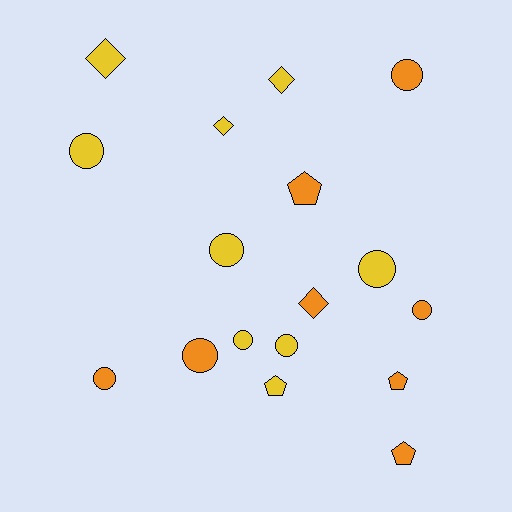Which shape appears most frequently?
Circle, with 9 objects.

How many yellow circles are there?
There are 5 yellow circles.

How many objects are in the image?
There are 17 objects.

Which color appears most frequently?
Yellow, with 9 objects.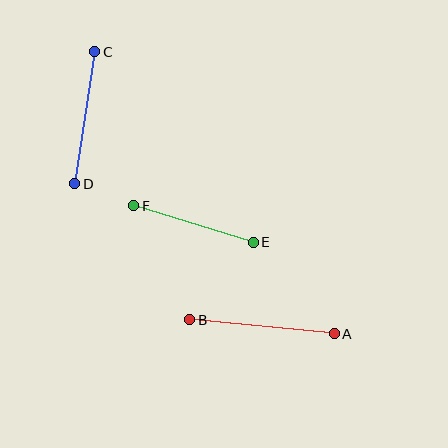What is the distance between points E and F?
The distance is approximately 125 pixels.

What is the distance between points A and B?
The distance is approximately 145 pixels.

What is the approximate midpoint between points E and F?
The midpoint is at approximately (194, 224) pixels.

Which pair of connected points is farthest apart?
Points A and B are farthest apart.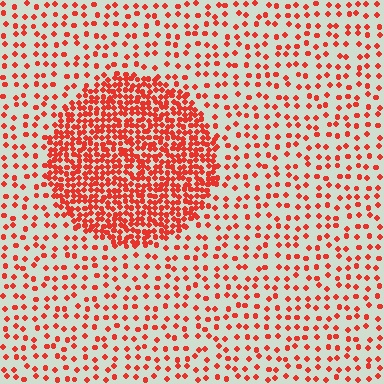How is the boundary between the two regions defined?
The boundary is defined by a change in element density (approximately 3.0x ratio). All elements are the same color, size, and shape.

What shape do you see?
I see a circle.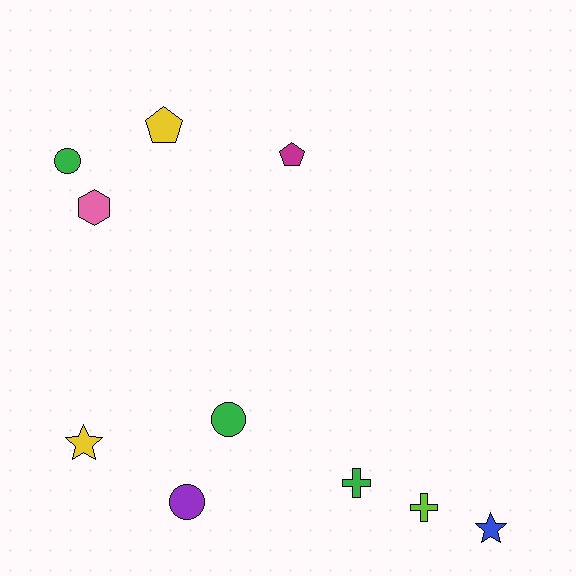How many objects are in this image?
There are 10 objects.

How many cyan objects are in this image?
There are no cyan objects.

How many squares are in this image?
There are no squares.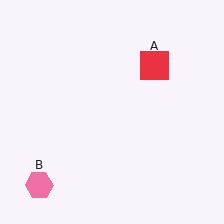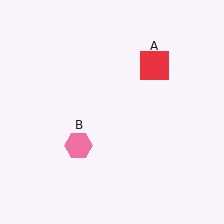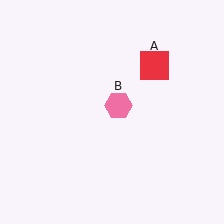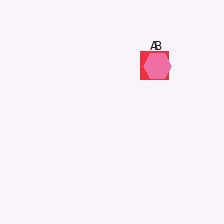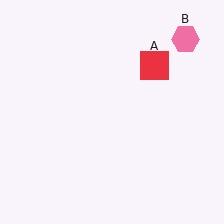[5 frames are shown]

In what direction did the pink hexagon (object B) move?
The pink hexagon (object B) moved up and to the right.